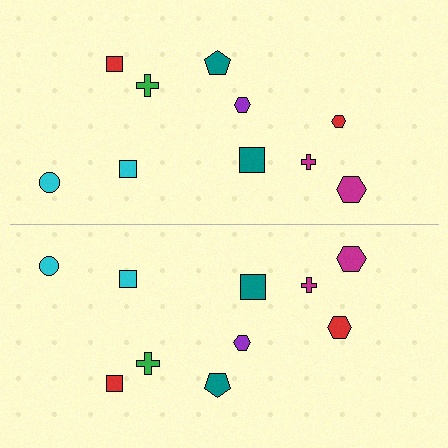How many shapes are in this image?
There are 20 shapes in this image.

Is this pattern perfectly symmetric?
No, the pattern is not perfectly symmetric. The red hexagon on the bottom side has a different size than its mirror counterpart.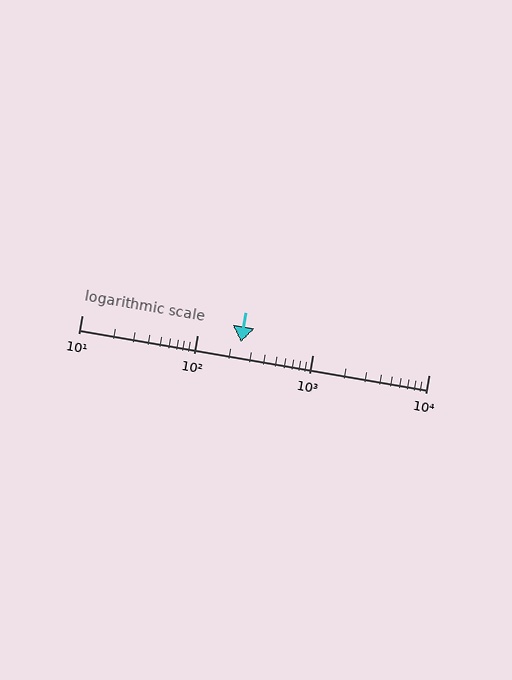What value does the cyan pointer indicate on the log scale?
The pointer indicates approximately 240.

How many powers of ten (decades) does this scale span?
The scale spans 3 decades, from 10 to 10000.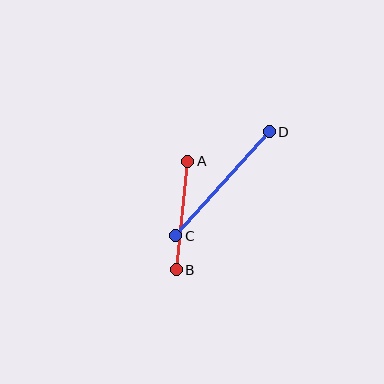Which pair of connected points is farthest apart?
Points C and D are farthest apart.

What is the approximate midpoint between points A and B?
The midpoint is at approximately (182, 215) pixels.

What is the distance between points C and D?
The distance is approximately 140 pixels.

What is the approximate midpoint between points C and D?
The midpoint is at approximately (223, 184) pixels.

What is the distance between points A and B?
The distance is approximately 109 pixels.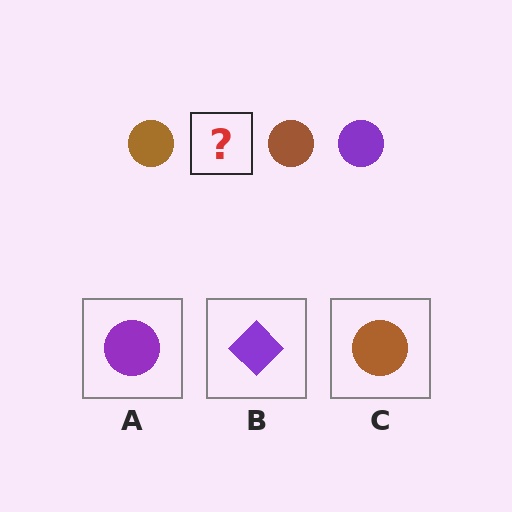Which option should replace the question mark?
Option A.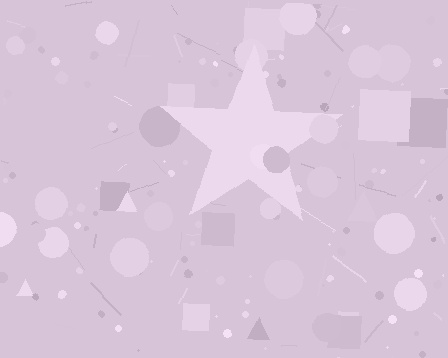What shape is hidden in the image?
A star is hidden in the image.